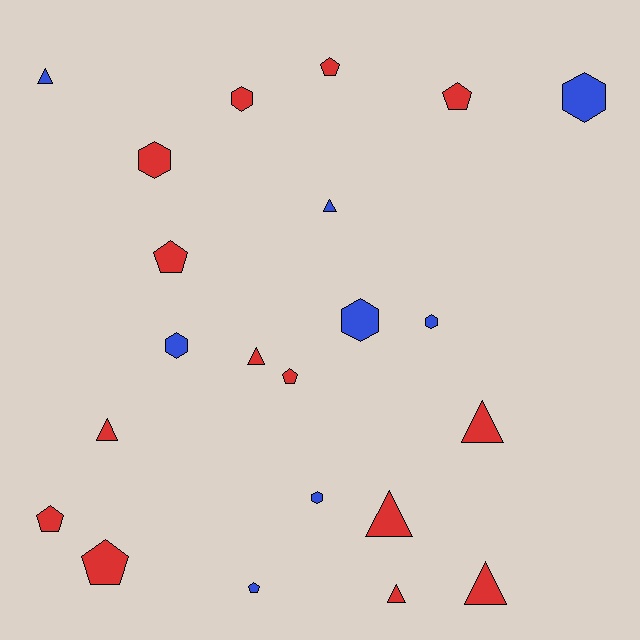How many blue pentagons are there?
There is 1 blue pentagon.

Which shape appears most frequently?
Triangle, with 8 objects.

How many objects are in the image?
There are 22 objects.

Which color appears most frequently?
Red, with 14 objects.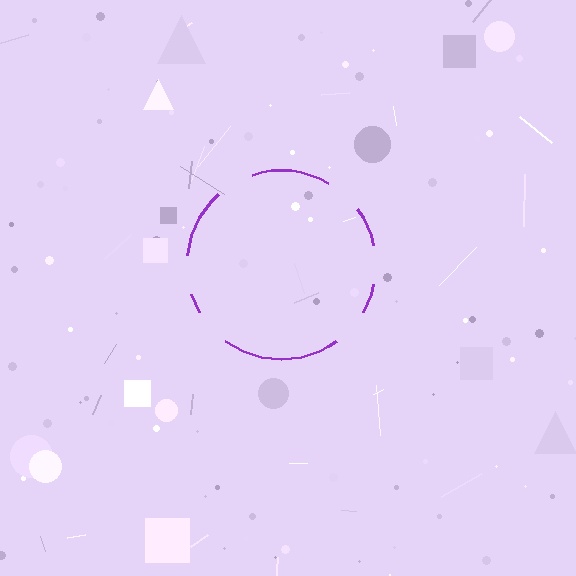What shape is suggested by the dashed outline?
The dashed outline suggests a circle.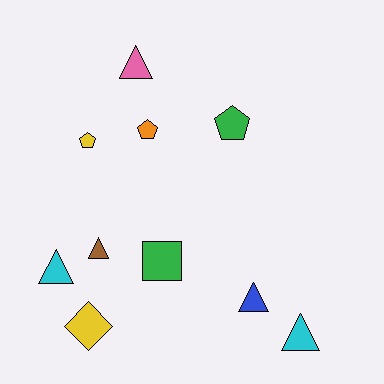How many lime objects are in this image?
There are no lime objects.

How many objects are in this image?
There are 10 objects.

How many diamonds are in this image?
There is 1 diamond.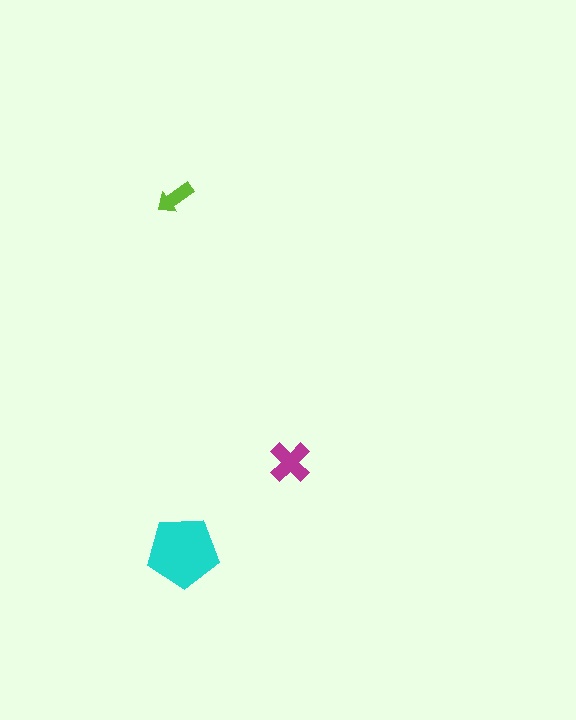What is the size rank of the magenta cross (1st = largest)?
2nd.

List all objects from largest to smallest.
The cyan pentagon, the magenta cross, the lime arrow.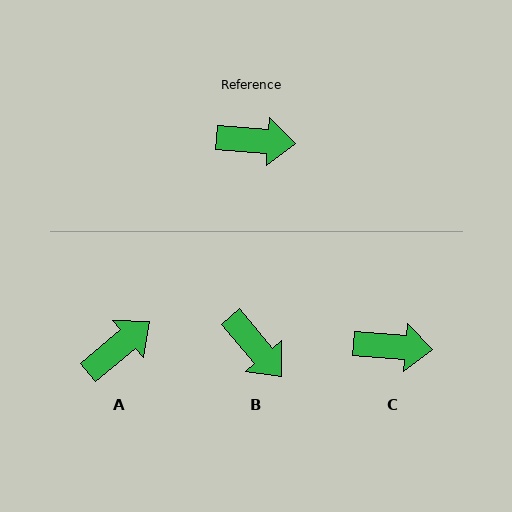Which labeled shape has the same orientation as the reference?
C.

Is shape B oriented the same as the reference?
No, it is off by about 45 degrees.